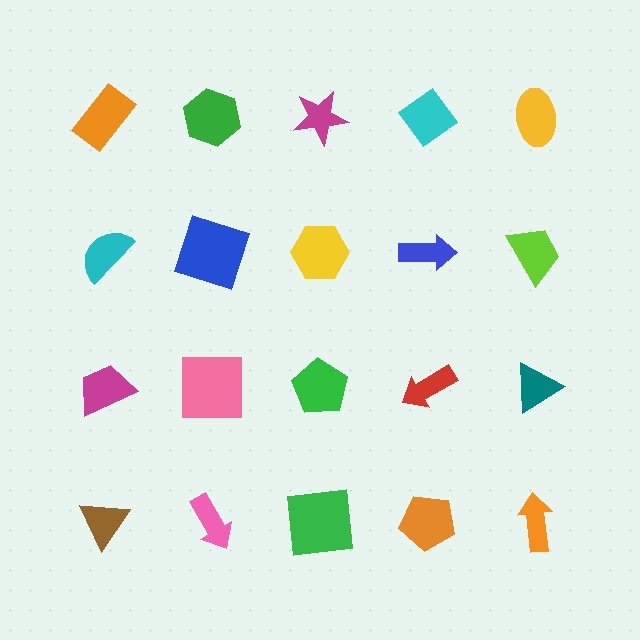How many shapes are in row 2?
5 shapes.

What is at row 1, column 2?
A green hexagon.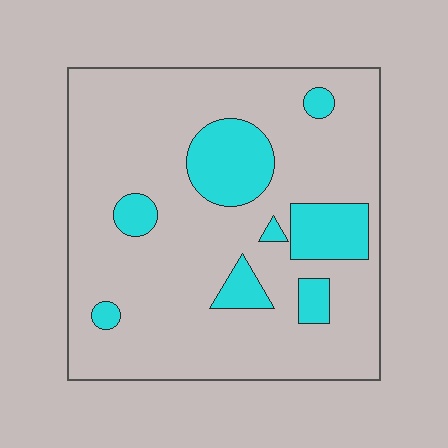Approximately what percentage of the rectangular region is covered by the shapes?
Approximately 20%.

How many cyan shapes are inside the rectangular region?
8.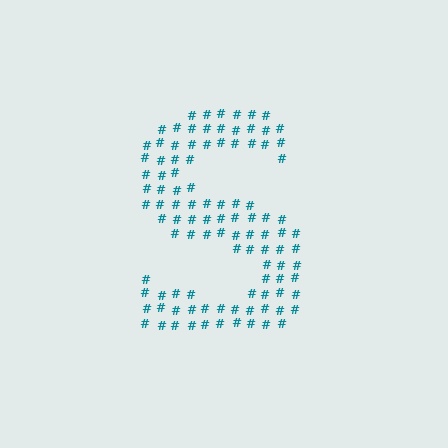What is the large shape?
The large shape is the letter S.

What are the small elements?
The small elements are hash symbols.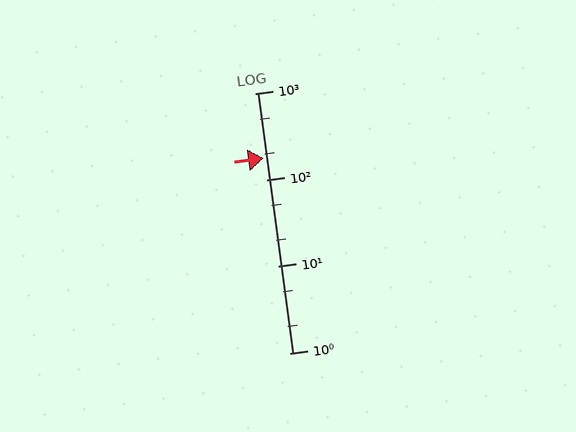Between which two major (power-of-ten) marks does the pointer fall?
The pointer is between 100 and 1000.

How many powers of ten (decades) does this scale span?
The scale spans 3 decades, from 1 to 1000.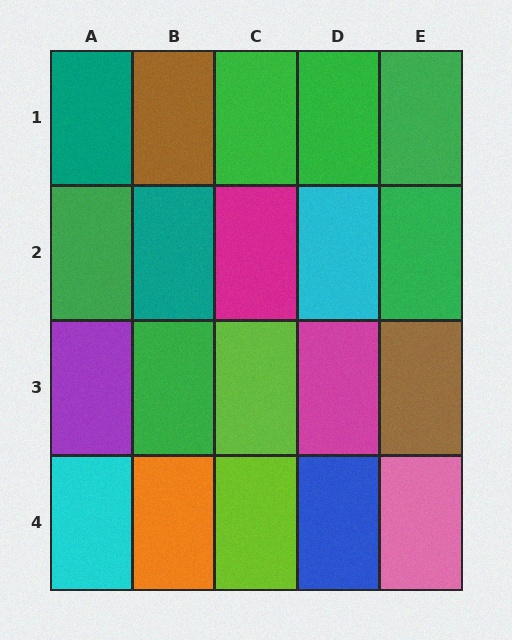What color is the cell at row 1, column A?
Teal.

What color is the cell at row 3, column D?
Magenta.